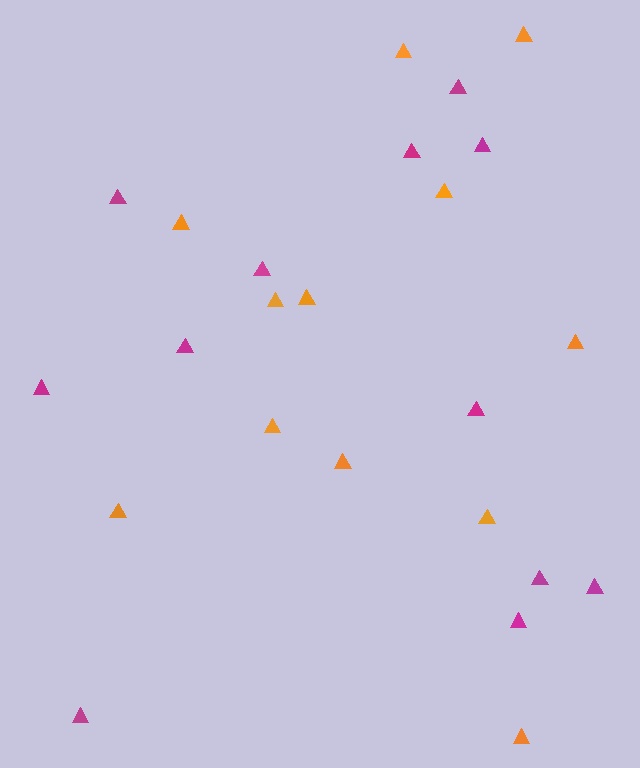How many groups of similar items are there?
There are 2 groups: one group of magenta triangles (12) and one group of orange triangles (12).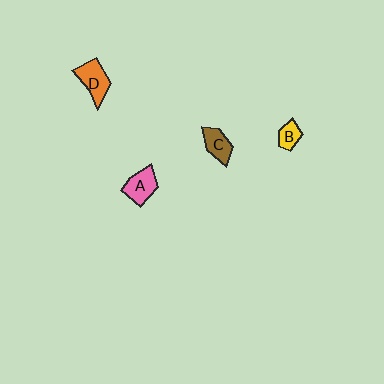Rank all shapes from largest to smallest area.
From largest to smallest: D (orange), A (pink), C (brown), B (yellow).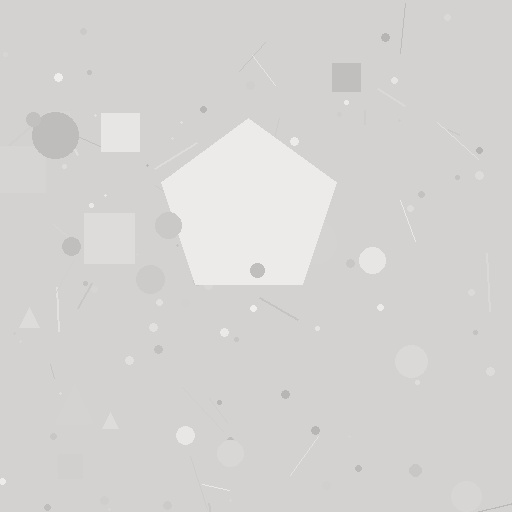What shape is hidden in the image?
A pentagon is hidden in the image.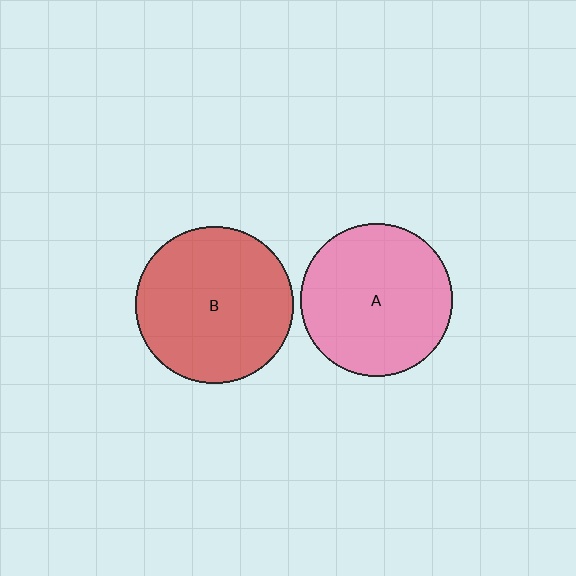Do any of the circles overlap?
No, none of the circles overlap.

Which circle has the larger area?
Circle B (red).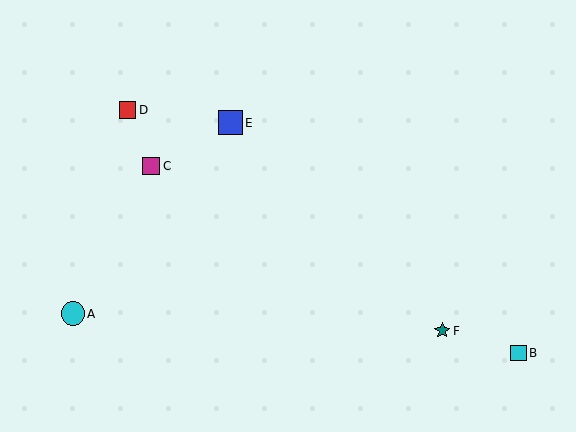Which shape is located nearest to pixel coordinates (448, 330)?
The teal star (labeled F) at (442, 331) is nearest to that location.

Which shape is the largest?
The blue square (labeled E) is the largest.